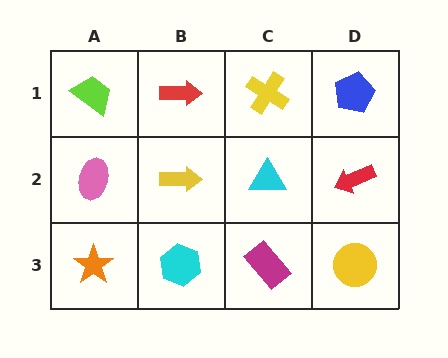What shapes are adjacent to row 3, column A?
A pink ellipse (row 2, column A), a cyan hexagon (row 3, column B).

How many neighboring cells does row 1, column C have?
3.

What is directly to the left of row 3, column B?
An orange star.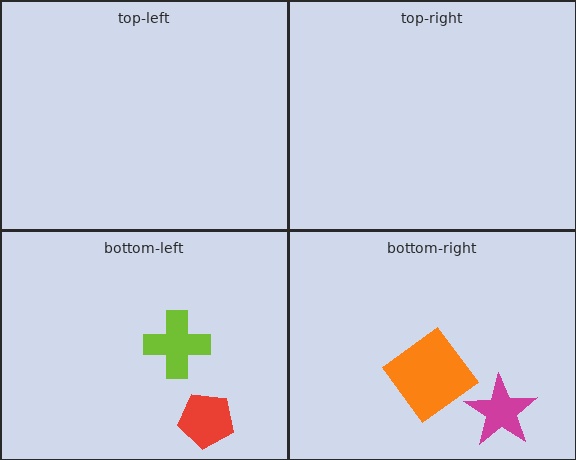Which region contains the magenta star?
The bottom-right region.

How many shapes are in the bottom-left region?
2.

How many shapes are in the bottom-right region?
2.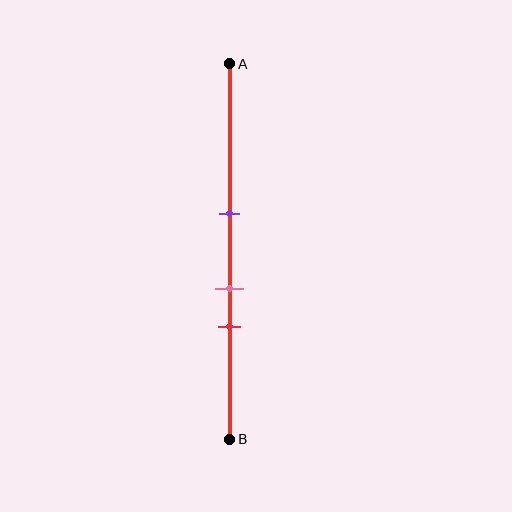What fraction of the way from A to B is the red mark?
The red mark is approximately 70% (0.7) of the way from A to B.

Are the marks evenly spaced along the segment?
Yes, the marks are approximately evenly spaced.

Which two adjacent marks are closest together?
The pink and red marks are the closest adjacent pair.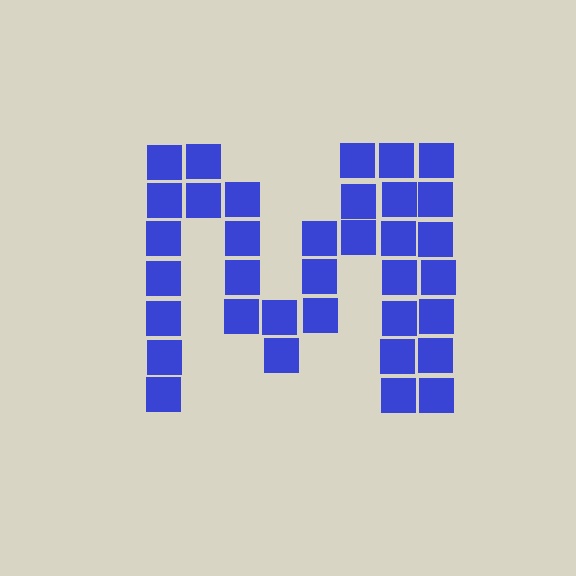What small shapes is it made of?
It is made of small squares.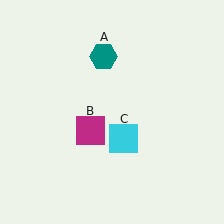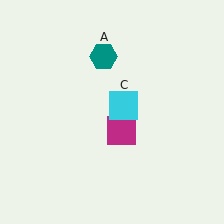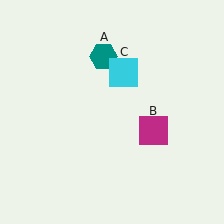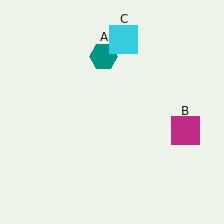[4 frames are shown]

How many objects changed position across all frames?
2 objects changed position: magenta square (object B), cyan square (object C).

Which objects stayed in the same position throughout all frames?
Teal hexagon (object A) remained stationary.